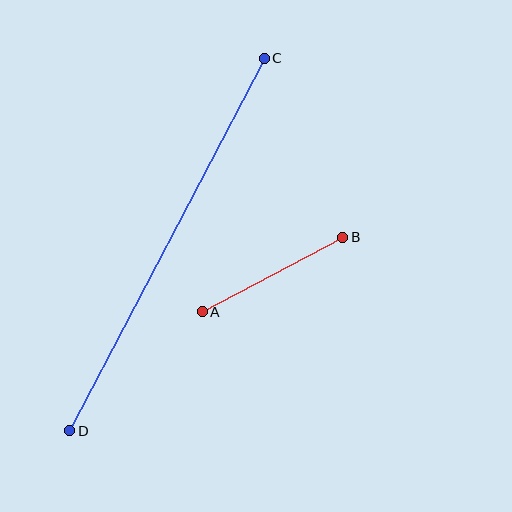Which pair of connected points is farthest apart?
Points C and D are farthest apart.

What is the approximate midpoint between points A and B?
The midpoint is at approximately (273, 274) pixels.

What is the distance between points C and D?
The distance is approximately 420 pixels.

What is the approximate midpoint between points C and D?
The midpoint is at approximately (167, 244) pixels.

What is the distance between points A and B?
The distance is approximately 159 pixels.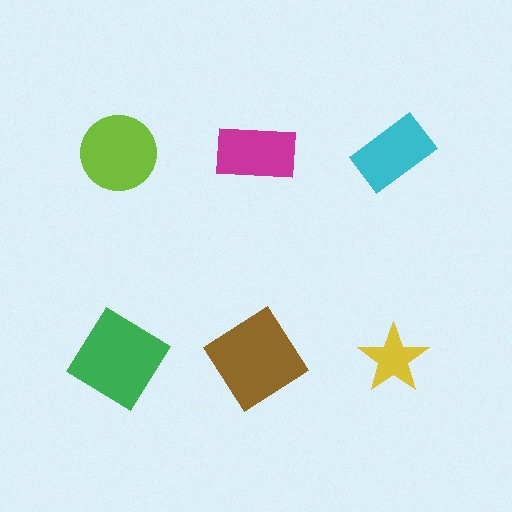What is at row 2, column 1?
A green diamond.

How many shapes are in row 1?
3 shapes.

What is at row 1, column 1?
A lime circle.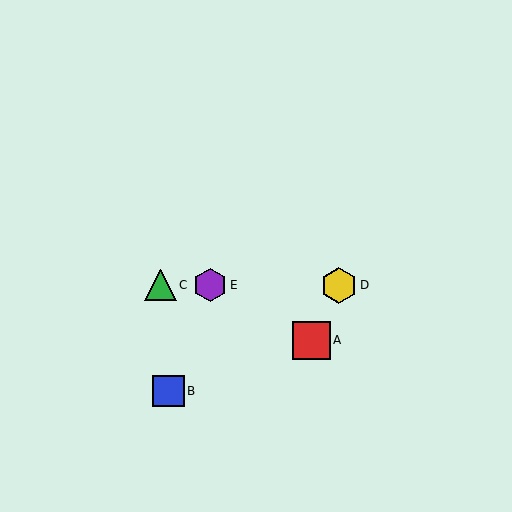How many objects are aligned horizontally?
3 objects (C, D, E) are aligned horizontally.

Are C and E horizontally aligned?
Yes, both are at y≈285.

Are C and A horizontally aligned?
No, C is at y≈285 and A is at y≈340.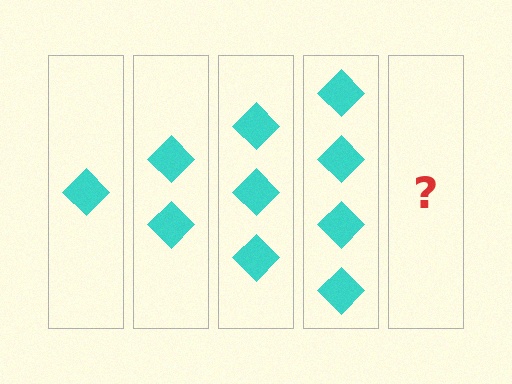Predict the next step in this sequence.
The next step is 5 diamonds.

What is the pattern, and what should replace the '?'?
The pattern is that each step adds one more diamond. The '?' should be 5 diamonds.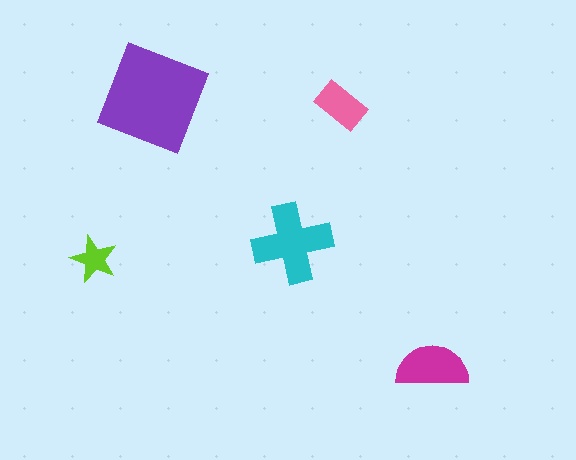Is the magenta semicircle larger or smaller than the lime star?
Larger.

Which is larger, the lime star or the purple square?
The purple square.